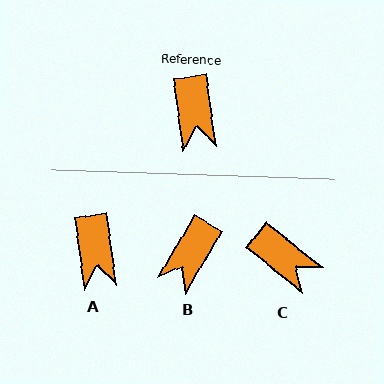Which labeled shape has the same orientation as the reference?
A.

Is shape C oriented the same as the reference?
No, it is off by about 44 degrees.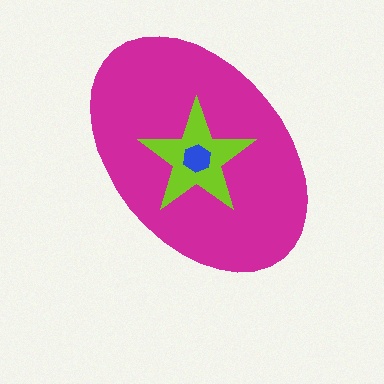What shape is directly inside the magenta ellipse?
The lime star.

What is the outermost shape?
The magenta ellipse.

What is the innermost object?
The blue hexagon.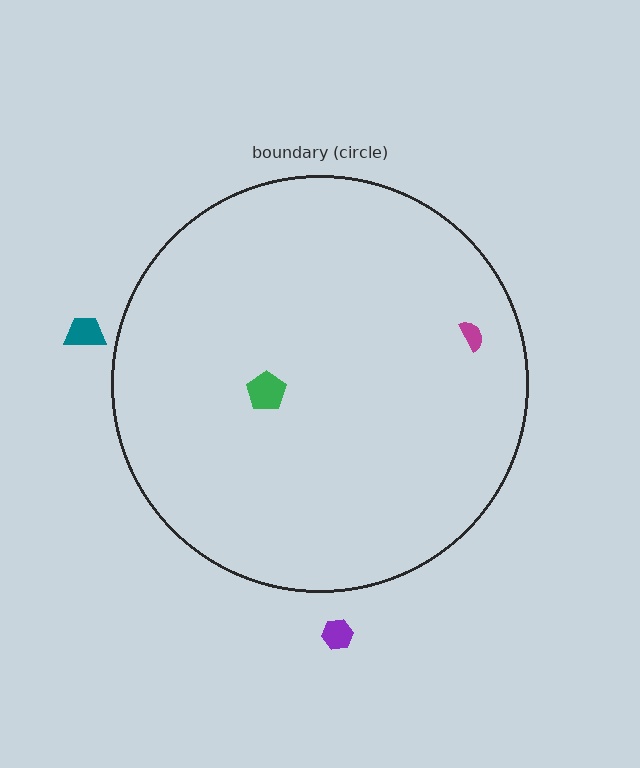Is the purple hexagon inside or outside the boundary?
Outside.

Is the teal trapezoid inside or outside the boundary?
Outside.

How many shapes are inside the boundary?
2 inside, 2 outside.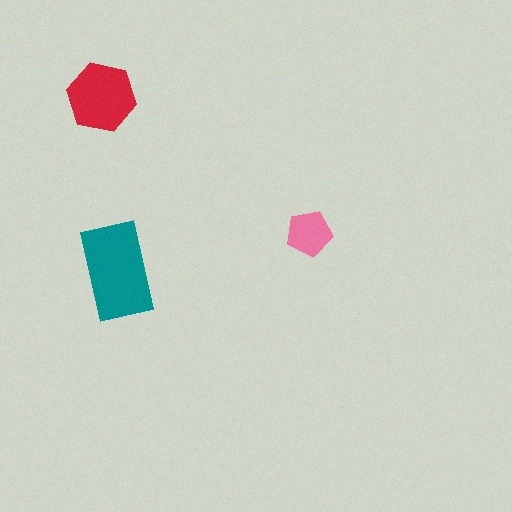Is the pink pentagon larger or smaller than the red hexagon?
Smaller.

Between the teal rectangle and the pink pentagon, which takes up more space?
The teal rectangle.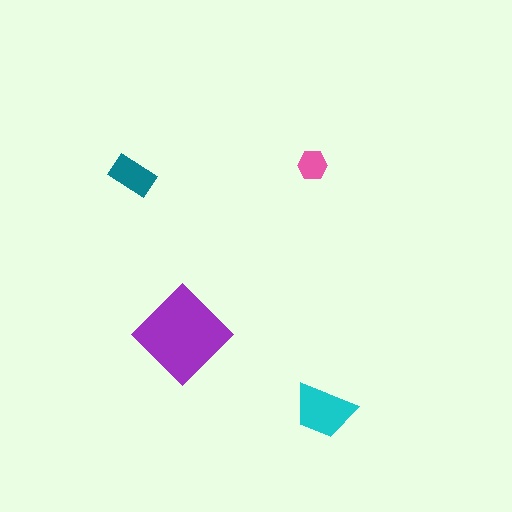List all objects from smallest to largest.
The pink hexagon, the teal rectangle, the cyan trapezoid, the purple diamond.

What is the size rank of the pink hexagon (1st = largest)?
4th.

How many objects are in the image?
There are 4 objects in the image.